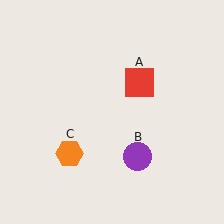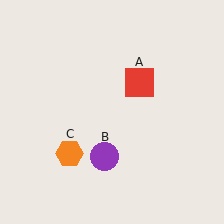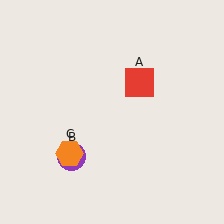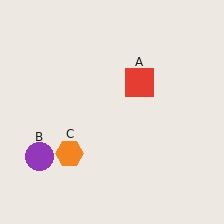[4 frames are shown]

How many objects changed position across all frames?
1 object changed position: purple circle (object B).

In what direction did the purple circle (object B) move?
The purple circle (object B) moved left.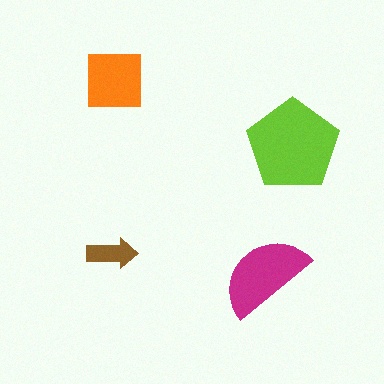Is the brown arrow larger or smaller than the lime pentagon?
Smaller.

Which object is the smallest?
The brown arrow.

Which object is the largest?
The lime pentagon.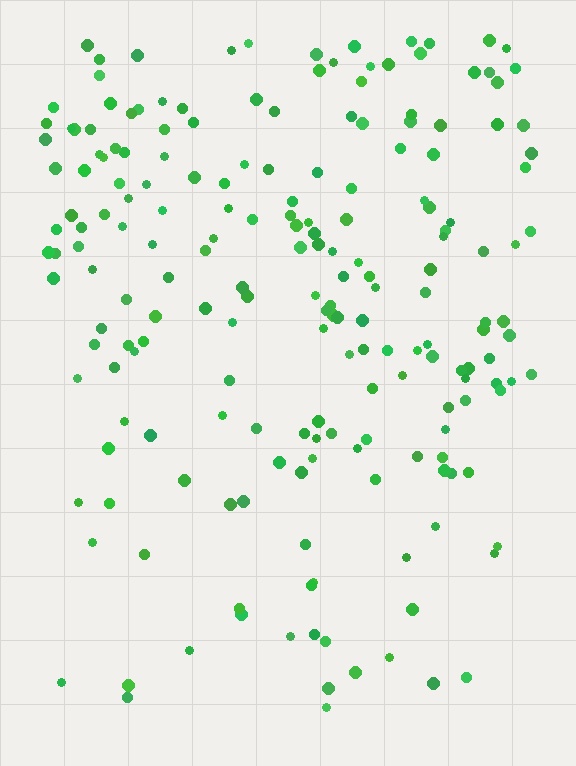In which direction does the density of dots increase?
From bottom to top, with the top side densest.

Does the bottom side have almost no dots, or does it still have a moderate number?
Still a moderate number, just noticeably fewer than the top.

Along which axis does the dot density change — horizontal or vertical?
Vertical.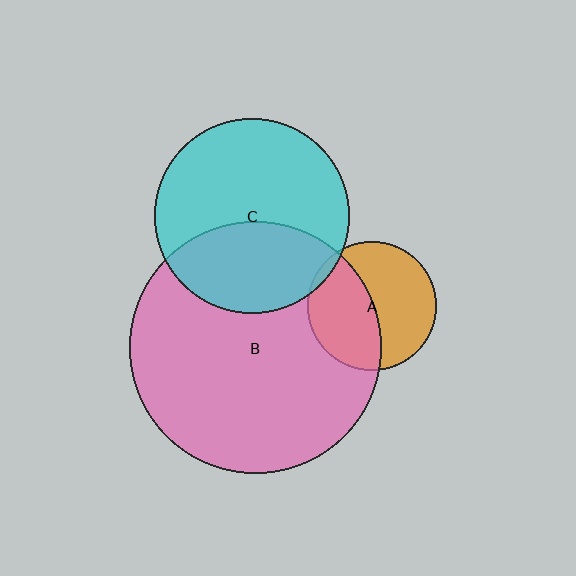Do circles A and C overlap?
Yes.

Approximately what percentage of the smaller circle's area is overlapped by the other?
Approximately 5%.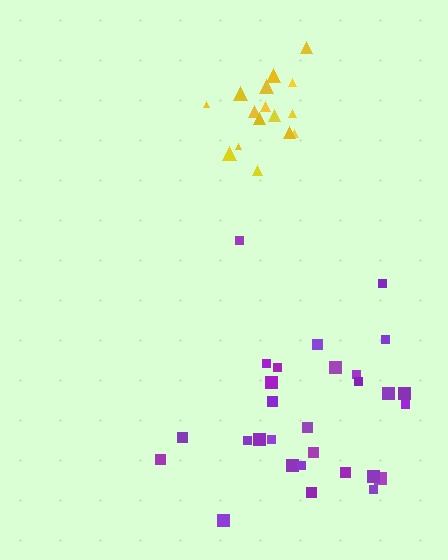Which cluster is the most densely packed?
Yellow.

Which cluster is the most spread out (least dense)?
Purple.